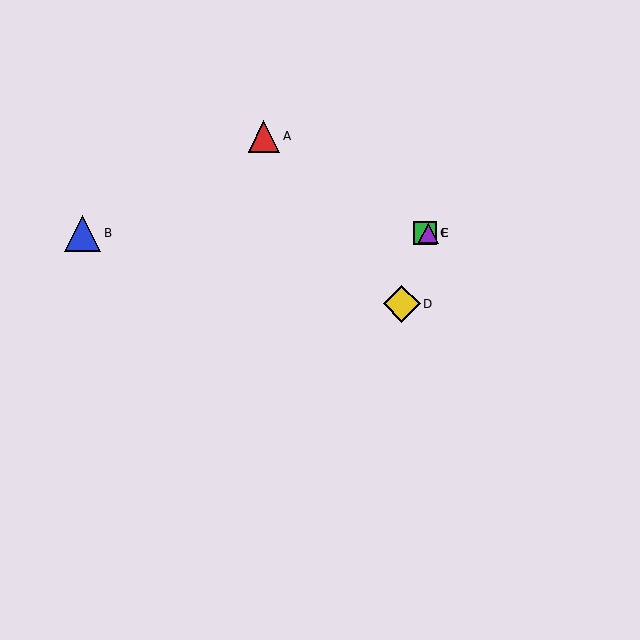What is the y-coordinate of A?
Object A is at y≈136.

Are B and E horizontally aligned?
Yes, both are at y≈233.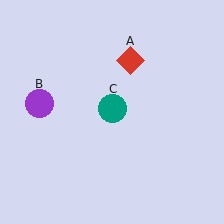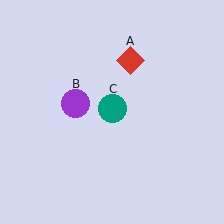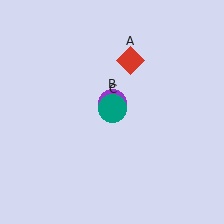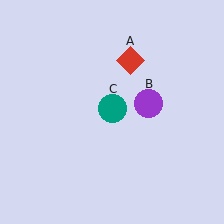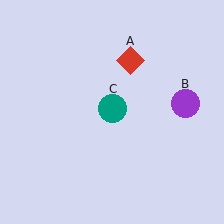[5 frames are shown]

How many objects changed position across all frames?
1 object changed position: purple circle (object B).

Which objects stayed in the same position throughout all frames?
Red diamond (object A) and teal circle (object C) remained stationary.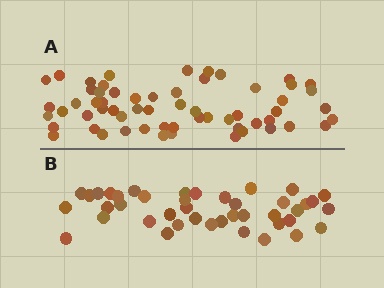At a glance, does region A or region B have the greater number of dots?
Region A (the top region) has more dots.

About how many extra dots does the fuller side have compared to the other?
Region A has approximately 20 more dots than region B.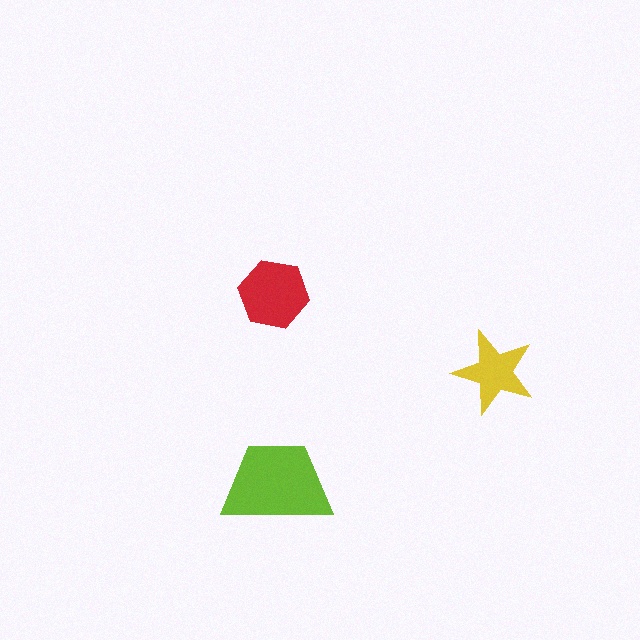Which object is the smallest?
The yellow star.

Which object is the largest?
The lime trapezoid.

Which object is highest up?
The red hexagon is topmost.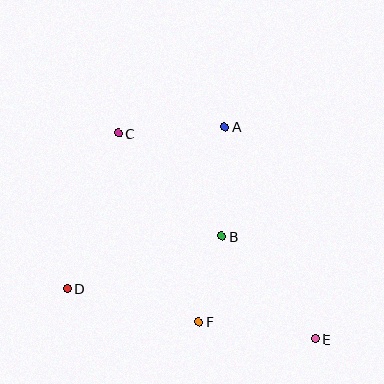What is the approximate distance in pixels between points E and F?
The distance between E and F is approximately 118 pixels.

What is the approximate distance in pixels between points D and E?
The distance between D and E is approximately 253 pixels.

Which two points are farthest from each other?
Points C and E are farthest from each other.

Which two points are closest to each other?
Points B and F are closest to each other.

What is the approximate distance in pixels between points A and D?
The distance between A and D is approximately 226 pixels.